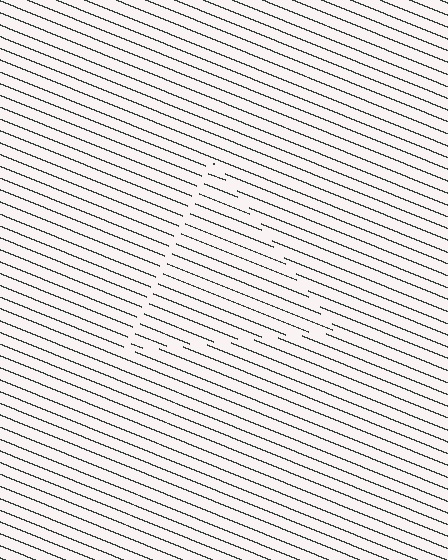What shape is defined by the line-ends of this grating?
An illusory triangle. The interior of the shape contains the same grating, shifted by half a period — the contour is defined by the phase discontinuity where line-ends from the inner and outer gratings abut.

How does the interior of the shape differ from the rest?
The interior of the shape contains the same grating, shifted by half a period — the contour is defined by the phase discontinuity where line-ends from the inner and outer gratings abut.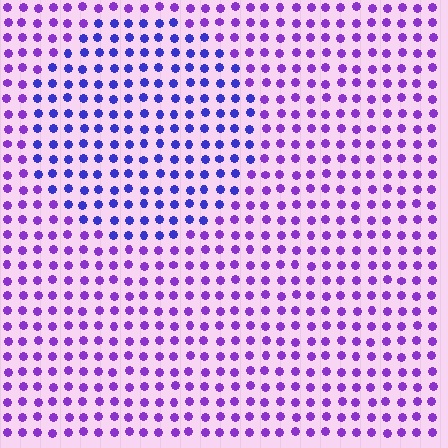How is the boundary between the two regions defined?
The boundary is defined purely by a slight shift in hue (about 33 degrees). Spacing, size, and orientation are identical on both sides.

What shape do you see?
I see a circle.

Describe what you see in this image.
The image is filled with small purple elements in a uniform arrangement. A circle-shaped region is visible where the elements are tinted to a slightly different hue, forming a subtle color boundary.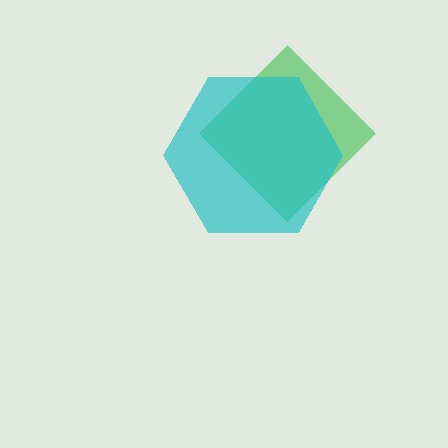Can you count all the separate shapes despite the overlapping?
Yes, there are 2 separate shapes.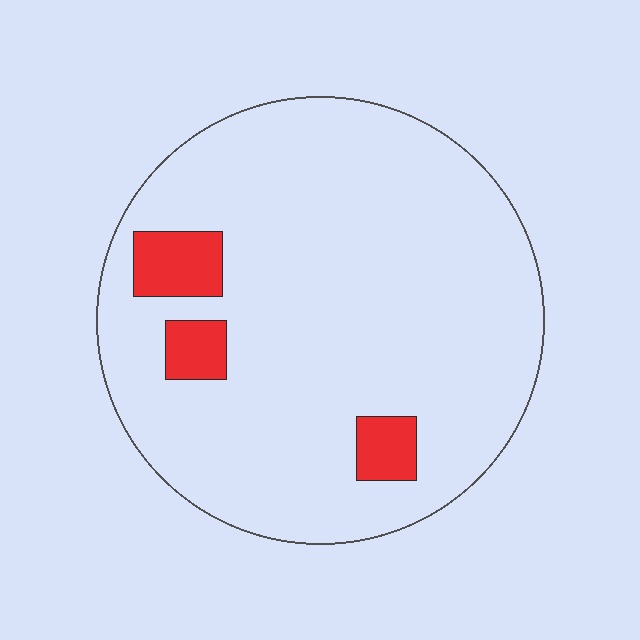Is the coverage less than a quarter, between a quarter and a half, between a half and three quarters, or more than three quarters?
Less than a quarter.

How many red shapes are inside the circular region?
3.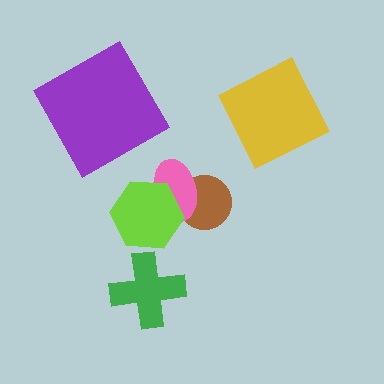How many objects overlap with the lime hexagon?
1 object overlaps with the lime hexagon.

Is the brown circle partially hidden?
Yes, it is partially covered by another shape.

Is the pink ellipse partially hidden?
Yes, it is partially covered by another shape.